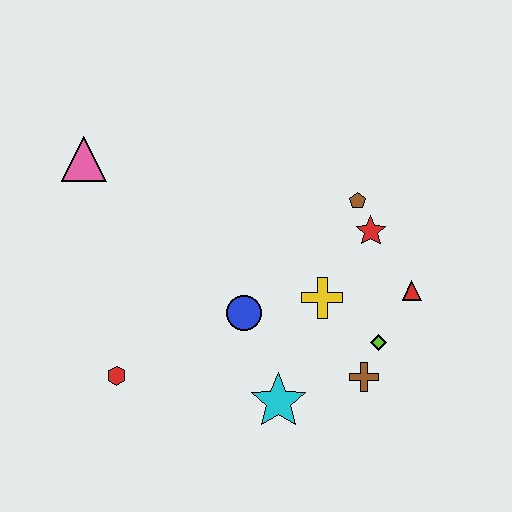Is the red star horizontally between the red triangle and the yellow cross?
Yes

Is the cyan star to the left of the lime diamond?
Yes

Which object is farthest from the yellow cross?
The pink triangle is farthest from the yellow cross.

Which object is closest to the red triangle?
The lime diamond is closest to the red triangle.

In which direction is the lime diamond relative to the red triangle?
The lime diamond is below the red triangle.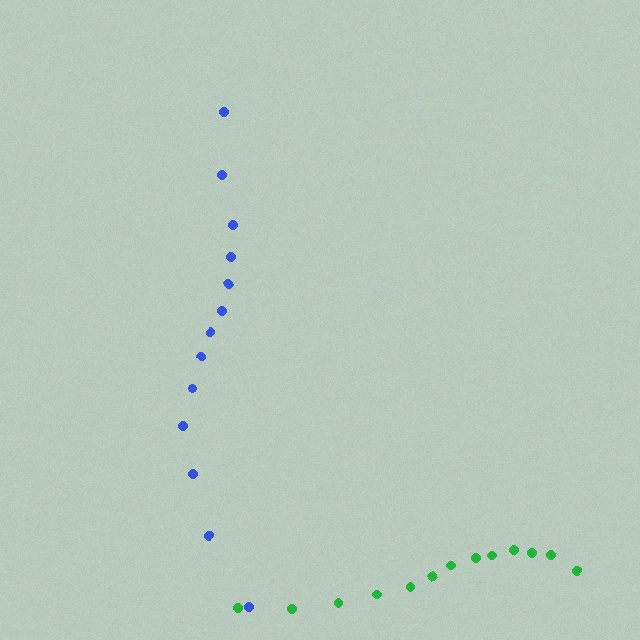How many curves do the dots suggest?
There are 2 distinct paths.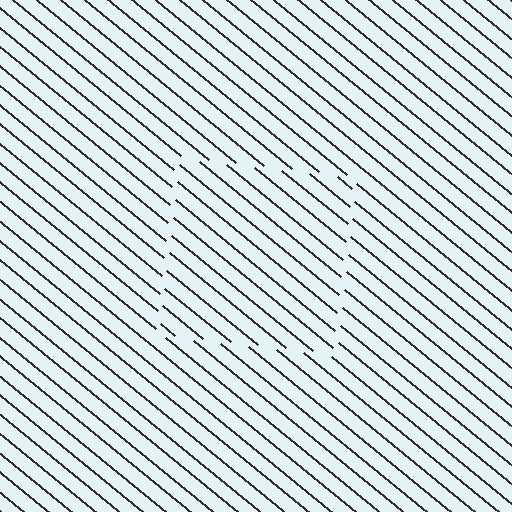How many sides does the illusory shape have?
4 sides — the line-ends trace a square.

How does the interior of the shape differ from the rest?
The interior of the shape contains the same grating, shifted by half a period — the contour is defined by the phase discontinuity where line-ends from the inner and outer gratings abut.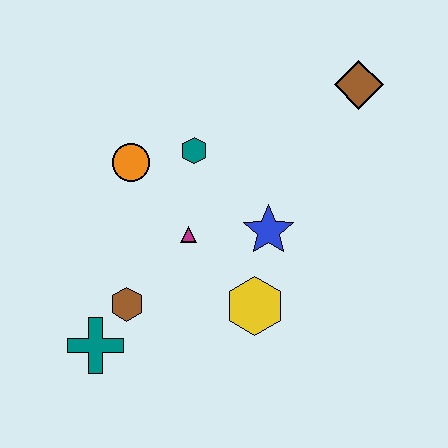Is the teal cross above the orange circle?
No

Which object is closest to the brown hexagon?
The teal cross is closest to the brown hexagon.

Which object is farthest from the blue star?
The teal cross is farthest from the blue star.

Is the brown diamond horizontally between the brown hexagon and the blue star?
No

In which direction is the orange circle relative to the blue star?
The orange circle is to the left of the blue star.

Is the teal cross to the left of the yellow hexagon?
Yes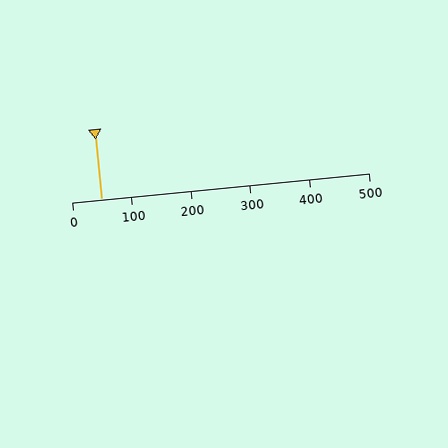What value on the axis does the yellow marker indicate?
The marker indicates approximately 50.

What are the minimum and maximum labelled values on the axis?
The axis runs from 0 to 500.